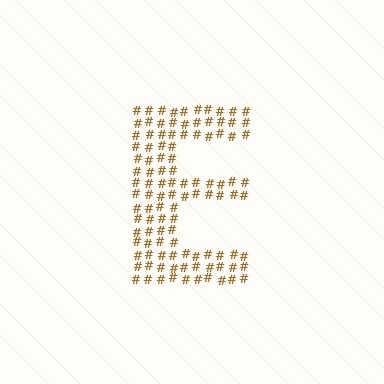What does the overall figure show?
The overall figure shows the letter E.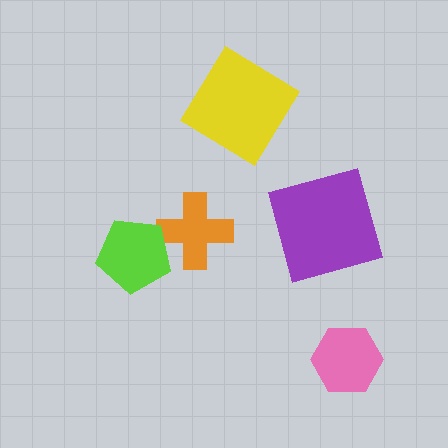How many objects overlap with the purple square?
0 objects overlap with the purple square.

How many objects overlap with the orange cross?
1 object overlaps with the orange cross.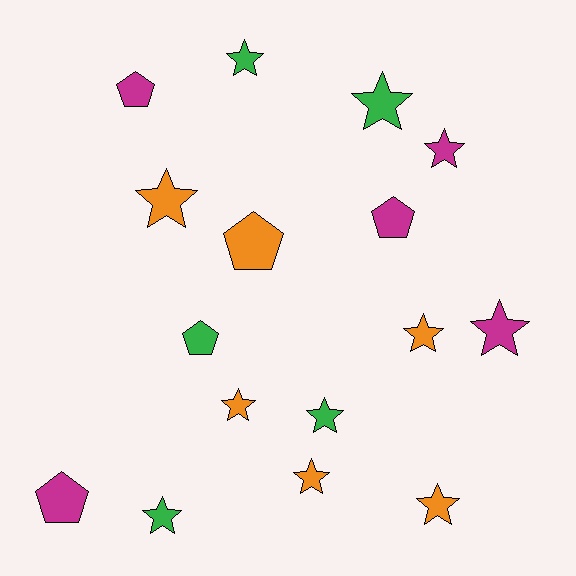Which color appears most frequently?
Orange, with 6 objects.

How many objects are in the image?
There are 16 objects.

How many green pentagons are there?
There is 1 green pentagon.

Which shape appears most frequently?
Star, with 11 objects.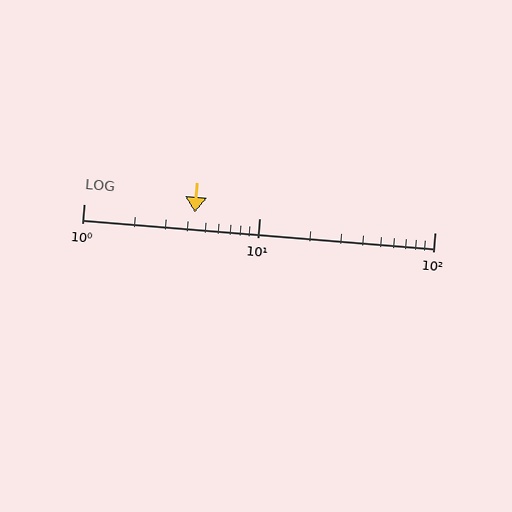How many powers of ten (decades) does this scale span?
The scale spans 2 decades, from 1 to 100.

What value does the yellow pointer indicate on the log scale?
The pointer indicates approximately 4.3.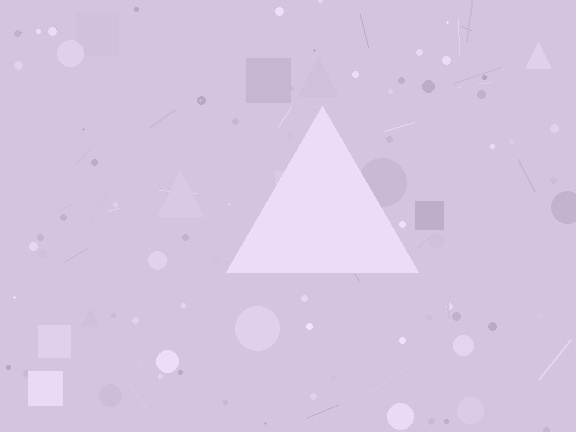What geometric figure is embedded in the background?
A triangle is embedded in the background.